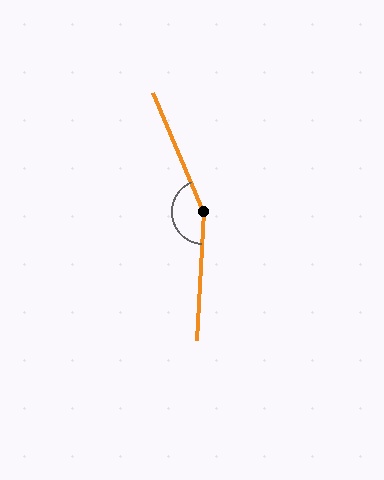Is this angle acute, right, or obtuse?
It is obtuse.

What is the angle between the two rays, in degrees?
Approximately 154 degrees.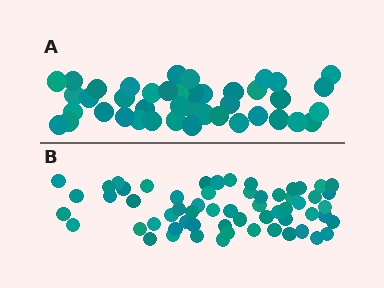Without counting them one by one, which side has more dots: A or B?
Region B (the bottom region) has more dots.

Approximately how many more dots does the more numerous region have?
Region B has approximately 20 more dots than region A.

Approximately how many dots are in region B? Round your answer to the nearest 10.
About 60 dots.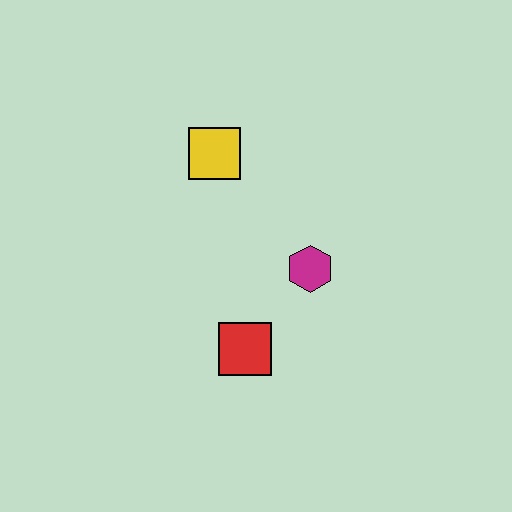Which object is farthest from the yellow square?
The red square is farthest from the yellow square.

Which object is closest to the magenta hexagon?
The red square is closest to the magenta hexagon.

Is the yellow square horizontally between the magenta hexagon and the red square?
No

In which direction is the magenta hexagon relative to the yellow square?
The magenta hexagon is below the yellow square.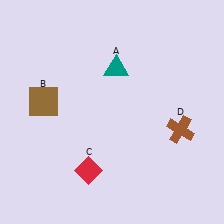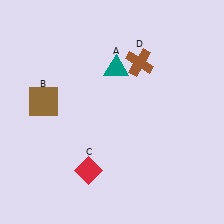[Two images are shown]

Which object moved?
The brown cross (D) moved up.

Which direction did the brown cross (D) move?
The brown cross (D) moved up.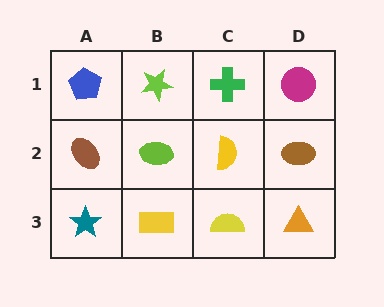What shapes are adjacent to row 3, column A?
A brown ellipse (row 2, column A), a yellow rectangle (row 3, column B).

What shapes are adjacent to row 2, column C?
A green cross (row 1, column C), a yellow semicircle (row 3, column C), a lime ellipse (row 2, column B), a brown ellipse (row 2, column D).